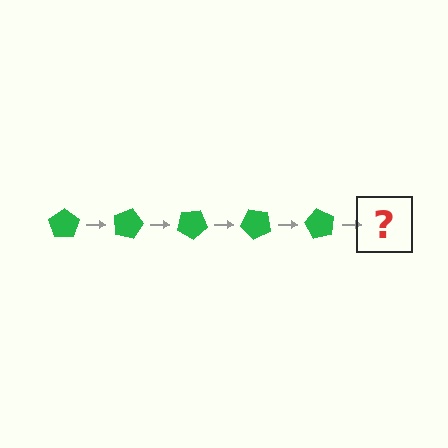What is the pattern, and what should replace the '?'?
The pattern is that the pentagon rotates 15 degrees each step. The '?' should be a green pentagon rotated 75 degrees.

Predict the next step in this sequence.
The next step is a green pentagon rotated 75 degrees.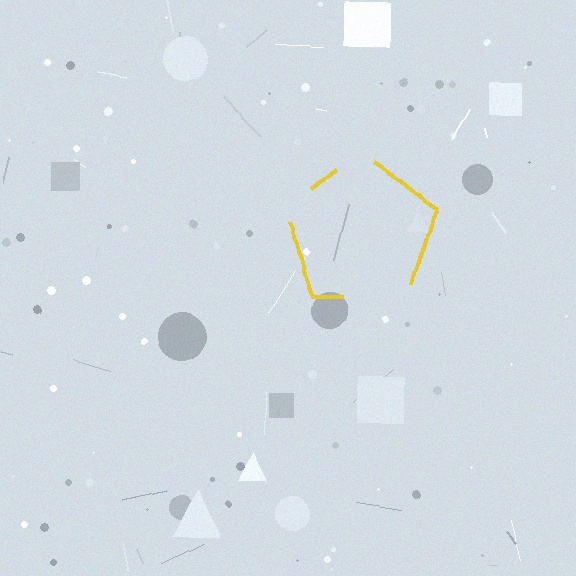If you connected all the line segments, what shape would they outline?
They would outline a pentagon.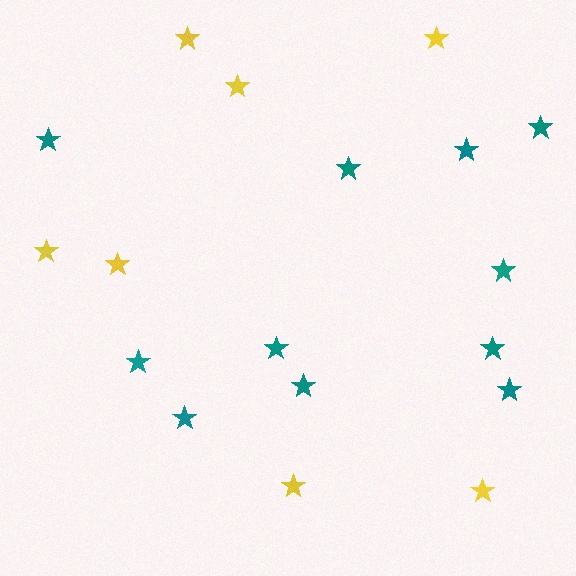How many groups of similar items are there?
There are 2 groups: one group of teal stars (11) and one group of yellow stars (7).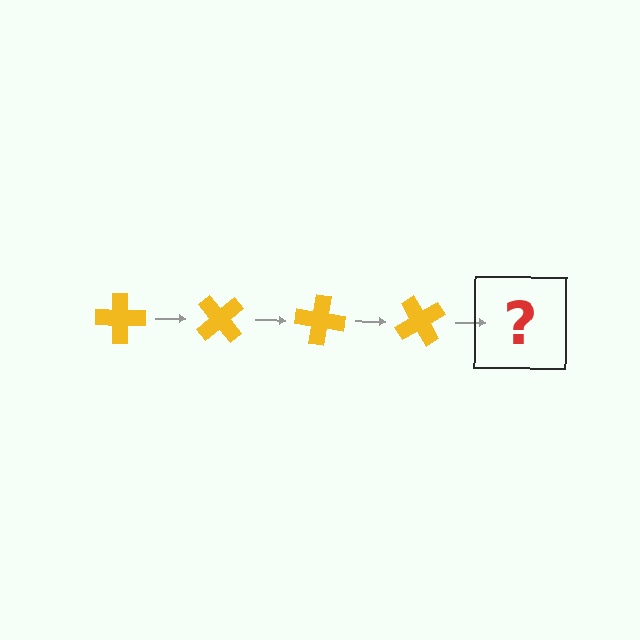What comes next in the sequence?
The next element should be a yellow cross rotated 200 degrees.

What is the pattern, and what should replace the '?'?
The pattern is that the cross rotates 50 degrees each step. The '?' should be a yellow cross rotated 200 degrees.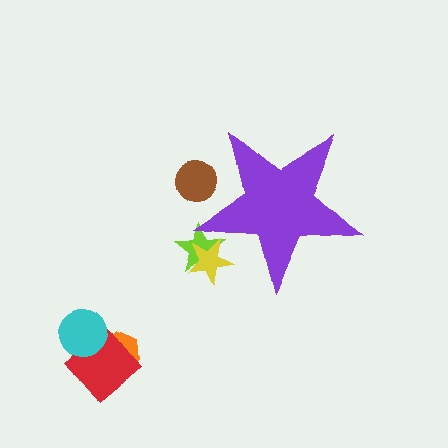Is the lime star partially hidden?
Yes, the lime star is partially hidden behind the purple star.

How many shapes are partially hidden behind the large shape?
3 shapes are partially hidden.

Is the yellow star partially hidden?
Yes, the yellow star is partially hidden behind the purple star.